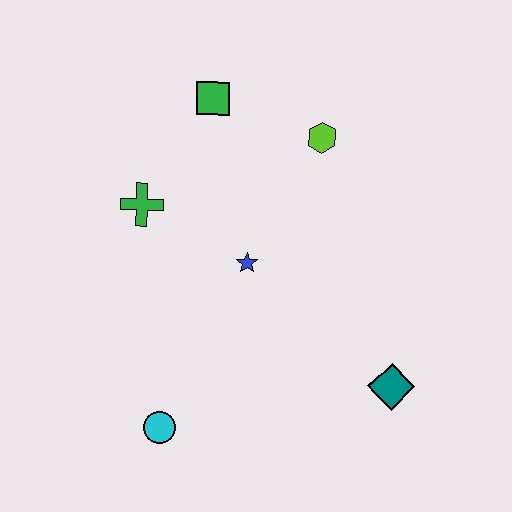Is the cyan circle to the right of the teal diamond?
No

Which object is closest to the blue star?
The green cross is closest to the blue star.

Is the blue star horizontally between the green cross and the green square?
No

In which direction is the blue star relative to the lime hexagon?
The blue star is below the lime hexagon.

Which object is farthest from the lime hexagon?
The cyan circle is farthest from the lime hexagon.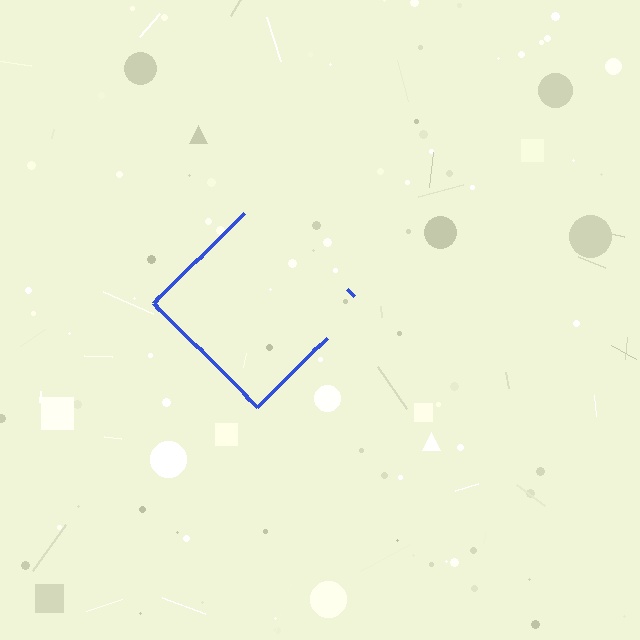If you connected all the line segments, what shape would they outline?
They would outline a diamond.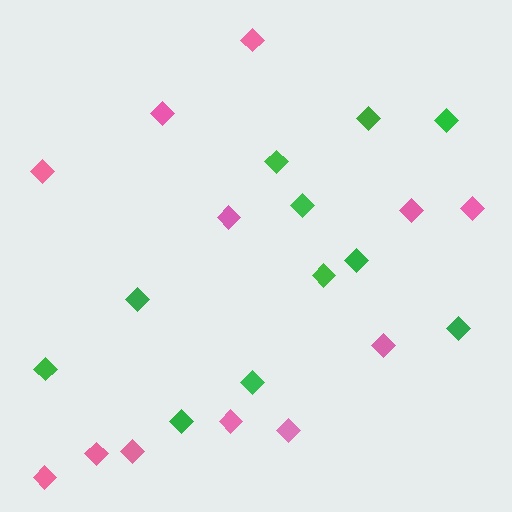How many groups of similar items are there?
There are 2 groups: one group of pink diamonds (12) and one group of green diamonds (11).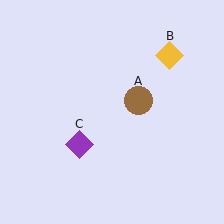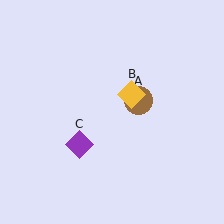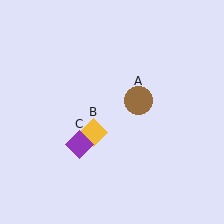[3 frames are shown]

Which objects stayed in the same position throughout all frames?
Brown circle (object A) and purple diamond (object C) remained stationary.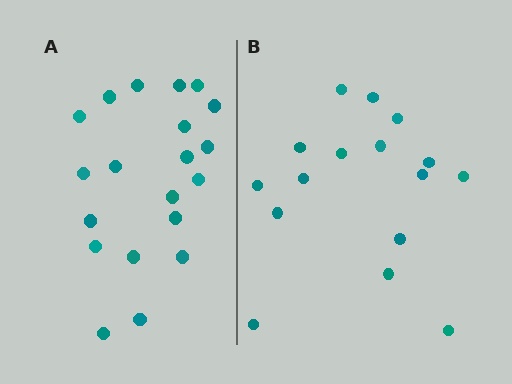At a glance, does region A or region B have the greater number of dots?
Region A (the left region) has more dots.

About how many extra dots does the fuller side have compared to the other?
Region A has about 4 more dots than region B.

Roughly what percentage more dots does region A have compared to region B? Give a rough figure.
About 25% more.